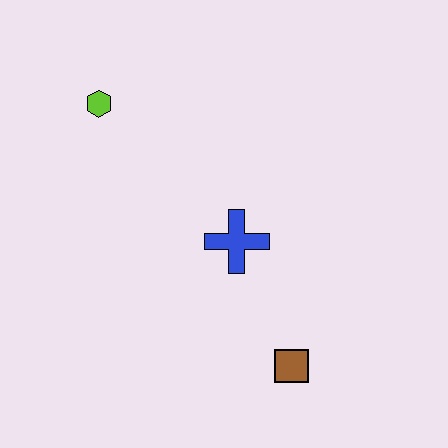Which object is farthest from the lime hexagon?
The brown square is farthest from the lime hexagon.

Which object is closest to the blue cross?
The brown square is closest to the blue cross.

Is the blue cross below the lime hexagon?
Yes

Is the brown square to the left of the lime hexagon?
No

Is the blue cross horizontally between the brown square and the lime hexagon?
Yes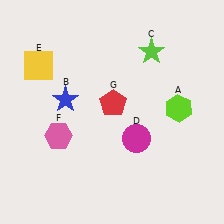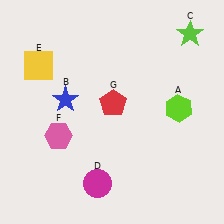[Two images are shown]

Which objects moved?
The objects that moved are: the lime star (C), the magenta circle (D).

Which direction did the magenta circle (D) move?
The magenta circle (D) moved down.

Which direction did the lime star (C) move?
The lime star (C) moved right.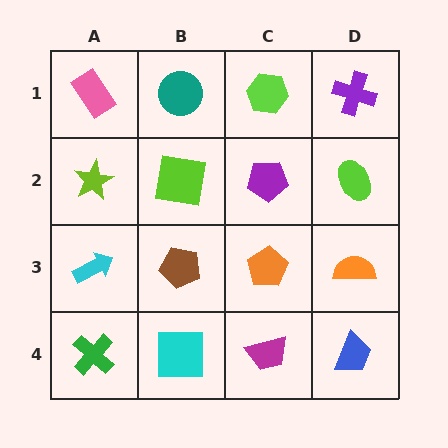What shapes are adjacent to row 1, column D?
A lime ellipse (row 2, column D), a lime hexagon (row 1, column C).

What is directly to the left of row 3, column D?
An orange pentagon.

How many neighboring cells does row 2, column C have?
4.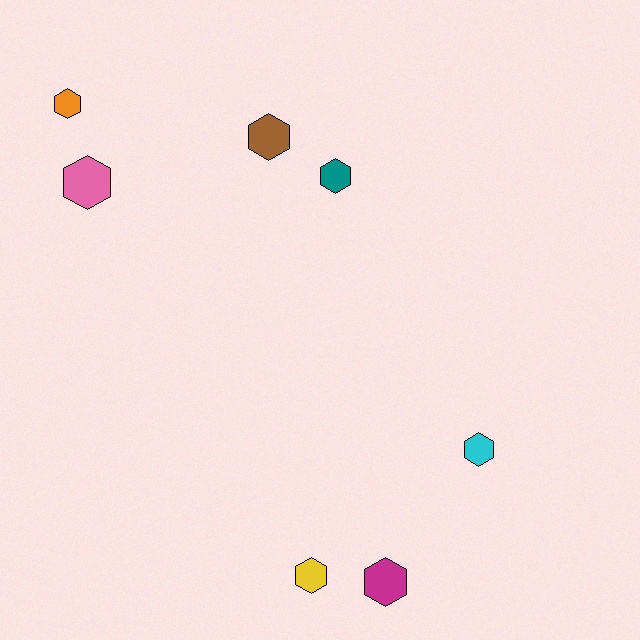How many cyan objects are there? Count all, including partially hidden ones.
There is 1 cyan object.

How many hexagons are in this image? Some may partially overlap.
There are 7 hexagons.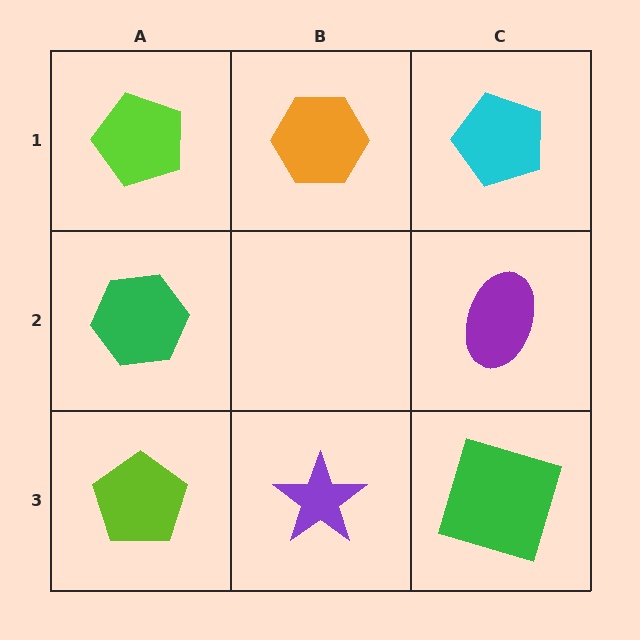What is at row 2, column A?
A green hexagon.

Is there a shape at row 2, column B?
No, that cell is empty.